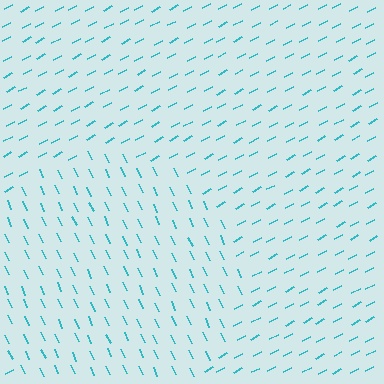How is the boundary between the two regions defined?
The boundary is defined purely by a change in line orientation (approximately 87 degrees difference). All lines are the same color and thickness.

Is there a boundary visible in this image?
Yes, there is a texture boundary formed by a change in line orientation.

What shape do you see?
I see a circle.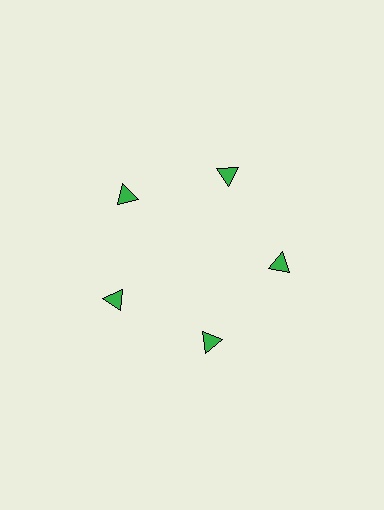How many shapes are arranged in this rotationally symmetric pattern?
There are 5 shapes, arranged in 5 groups of 1.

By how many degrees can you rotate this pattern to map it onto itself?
The pattern maps onto itself every 72 degrees of rotation.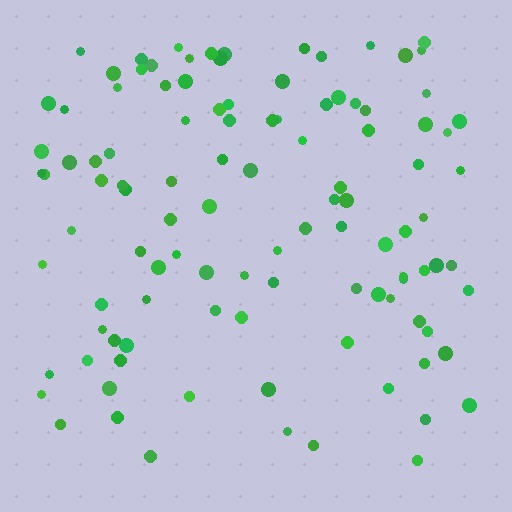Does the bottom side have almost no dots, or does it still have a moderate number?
Still a moderate number, just noticeably fewer than the top.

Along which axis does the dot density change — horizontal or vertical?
Vertical.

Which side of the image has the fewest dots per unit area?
The bottom.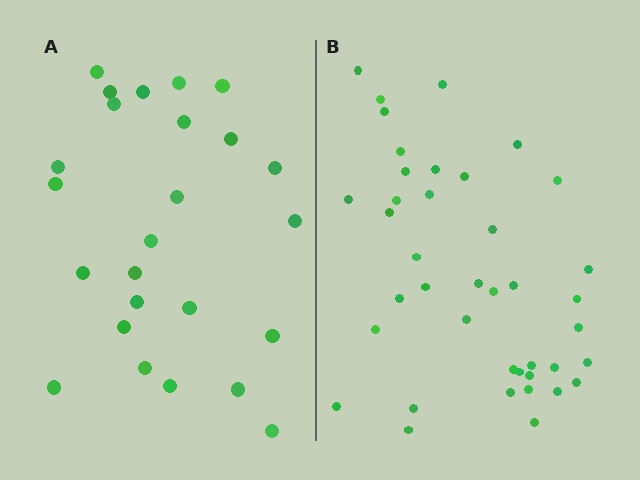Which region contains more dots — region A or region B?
Region B (the right region) has more dots.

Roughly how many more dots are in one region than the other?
Region B has approximately 15 more dots than region A.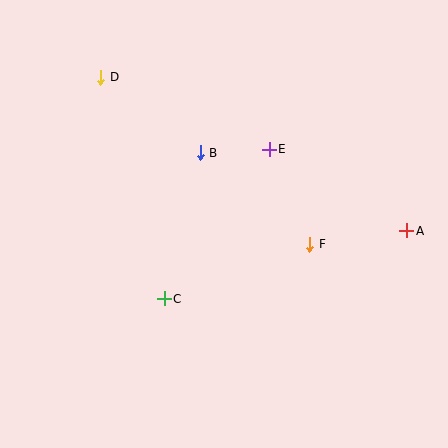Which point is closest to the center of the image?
Point B at (200, 153) is closest to the center.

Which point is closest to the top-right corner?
Point E is closest to the top-right corner.